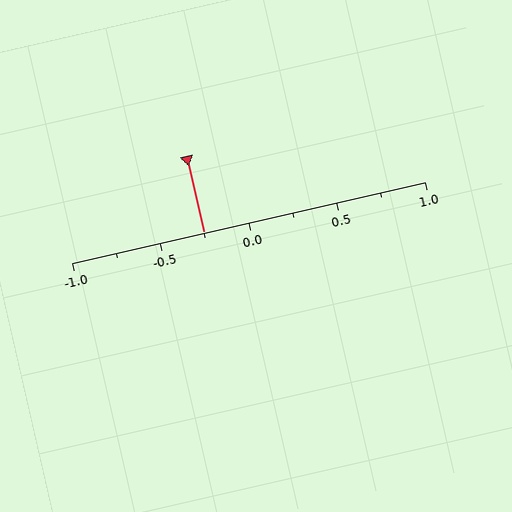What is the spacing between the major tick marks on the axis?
The major ticks are spaced 0.5 apart.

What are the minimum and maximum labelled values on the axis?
The axis runs from -1.0 to 1.0.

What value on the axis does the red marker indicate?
The marker indicates approximately -0.25.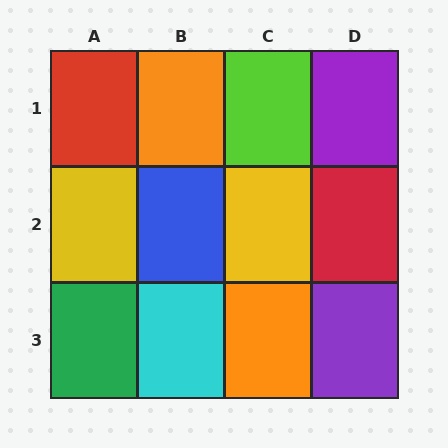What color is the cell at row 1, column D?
Purple.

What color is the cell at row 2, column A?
Yellow.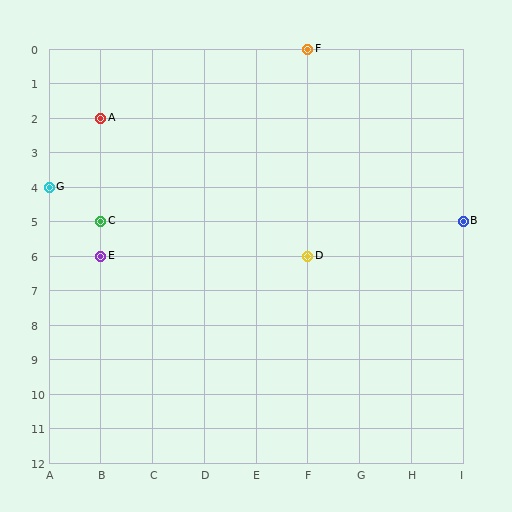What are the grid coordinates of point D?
Point D is at grid coordinates (F, 6).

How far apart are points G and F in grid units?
Points G and F are 5 columns and 4 rows apart (about 6.4 grid units diagonally).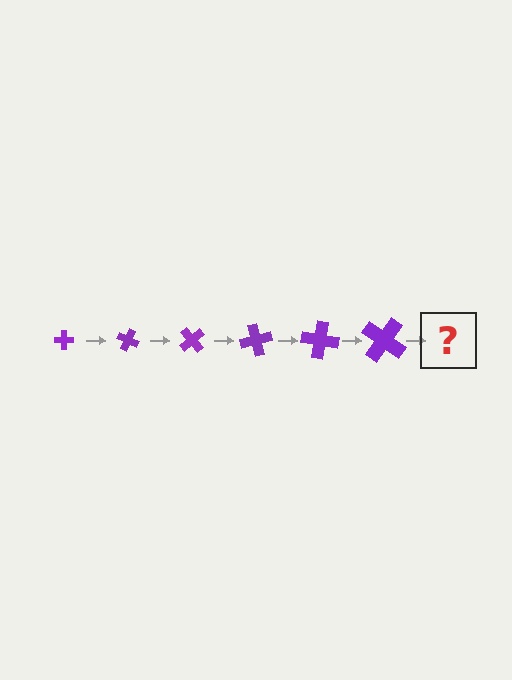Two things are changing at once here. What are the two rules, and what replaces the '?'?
The two rules are that the cross grows larger each step and it rotates 25 degrees each step. The '?' should be a cross, larger than the previous one and rotated 150 degrees from the start.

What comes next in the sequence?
The next element should be a cross, larger than the previous one and rotated 150 degrees from the start.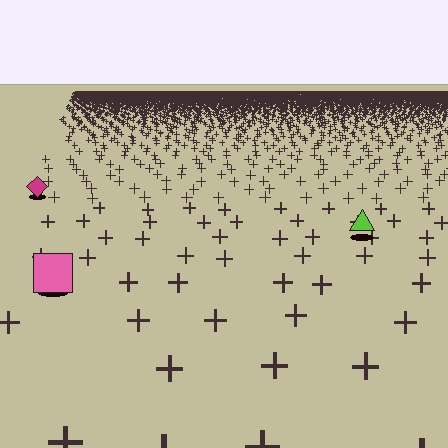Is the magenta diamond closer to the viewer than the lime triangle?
No. The lime triangle is closer — you can tell from the texture gradient: the ground texture is coarser near it.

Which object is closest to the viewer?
The pink square is closest. The texture marks near it are larger and more spread out.